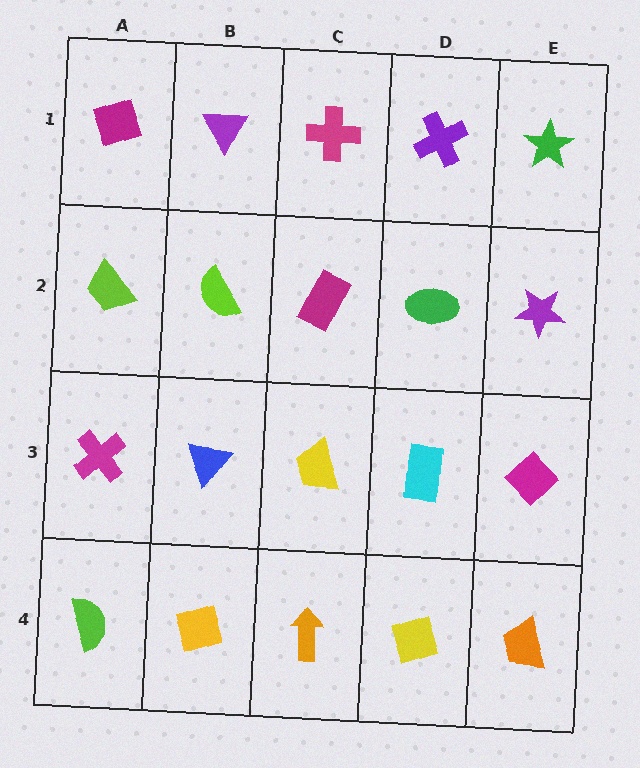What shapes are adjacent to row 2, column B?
A purple triangle (row 1, column B), a blue triangle (row 3, column B), a lime trapezoid (row 2, column A), a magenta rectangle (row 2, column C).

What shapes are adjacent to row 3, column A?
A lime trapezoid (row 2, column A), a lime semicircle (row 4, column A), a blue triangle (row 3, column B).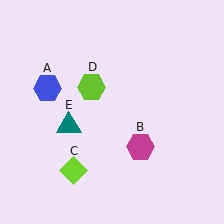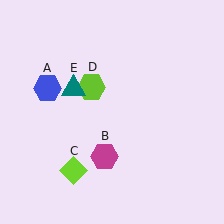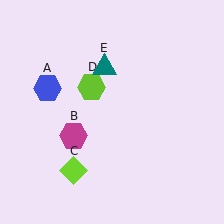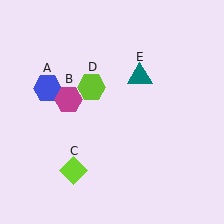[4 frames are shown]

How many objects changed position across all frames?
2 objects changed position: magenta hexagon (object B), teal triangle (object E).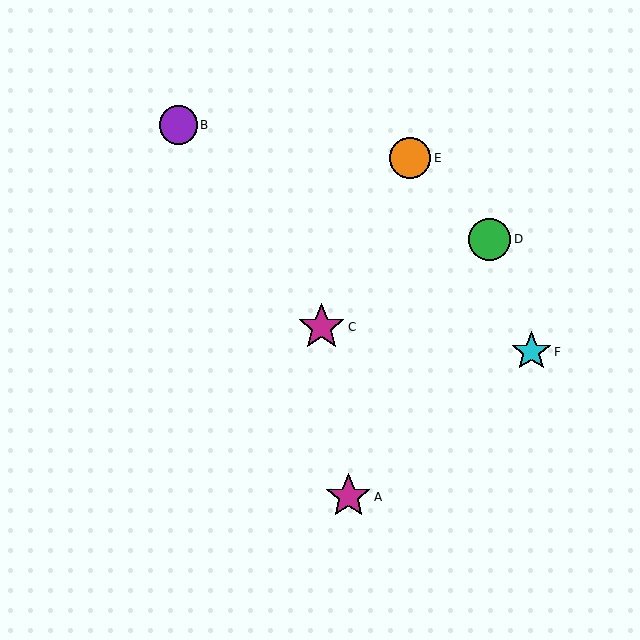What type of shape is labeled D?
Shape D is a green circle.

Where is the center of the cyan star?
The center of the cyan star is at (531, 352).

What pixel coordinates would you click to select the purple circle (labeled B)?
Click at (178, 125) to select the purple circle B.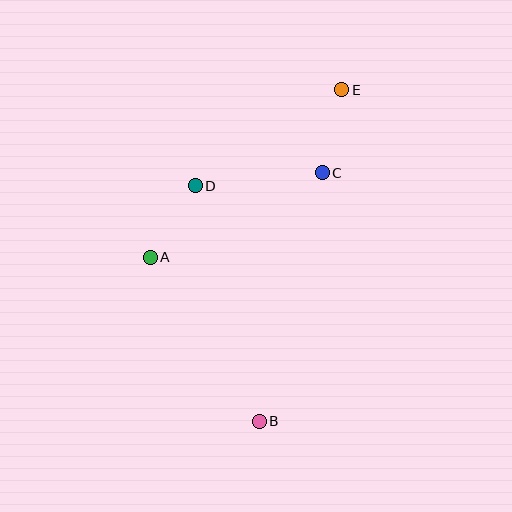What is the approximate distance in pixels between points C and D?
The distance between C and D is approximately 127 pixels.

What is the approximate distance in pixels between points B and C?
The distance between B and C is approximately 256 pixels.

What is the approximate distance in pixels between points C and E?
The distance between C and E is approximately 85 pixels.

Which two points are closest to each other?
Points A and D are closest to each other.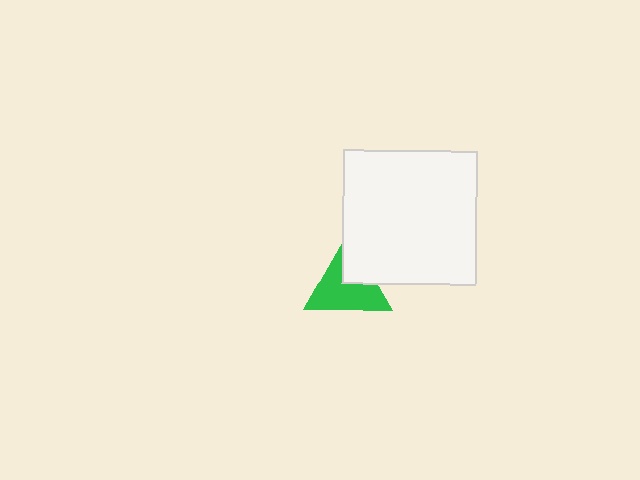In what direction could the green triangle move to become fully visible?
The green triangle could move toward the lower-left. That would shift it out from behind the white square entirely.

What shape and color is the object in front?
The object in front is a white square.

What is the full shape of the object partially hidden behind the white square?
The partially hidden object is a green triangle.